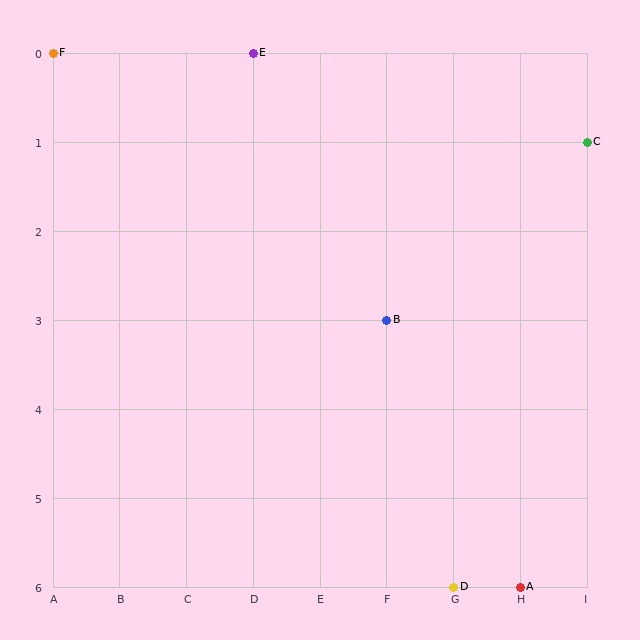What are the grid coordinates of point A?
Point A is at grid coordinates (H, 6).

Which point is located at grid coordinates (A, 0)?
Point F is at (A, 0).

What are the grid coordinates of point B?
Point B is at grid coordinates (F, 3).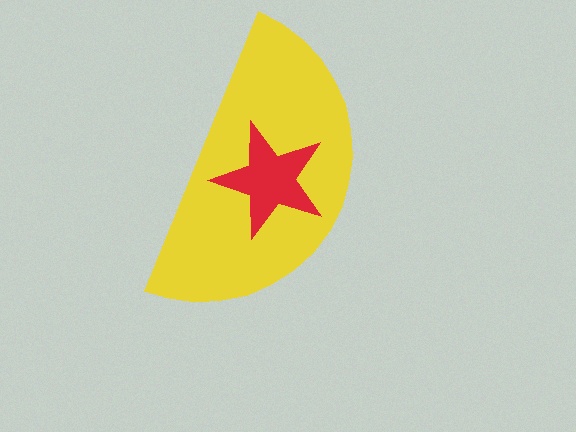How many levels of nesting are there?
2.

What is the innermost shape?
The red star.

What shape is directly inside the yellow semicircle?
The red star.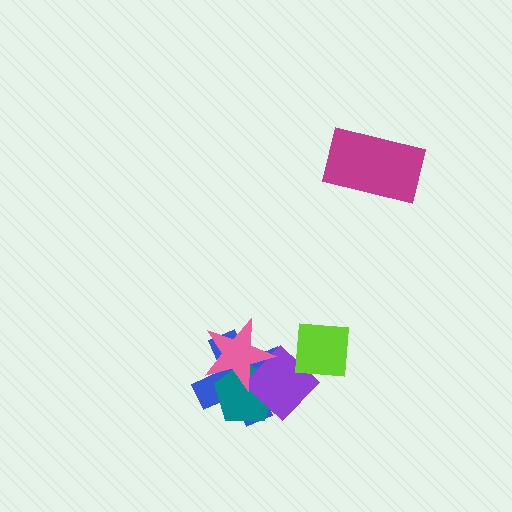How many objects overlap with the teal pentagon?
3 objects overlap with the teal pentagon.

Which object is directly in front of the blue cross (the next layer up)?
The teal pentagon is directly in front of the blue cross.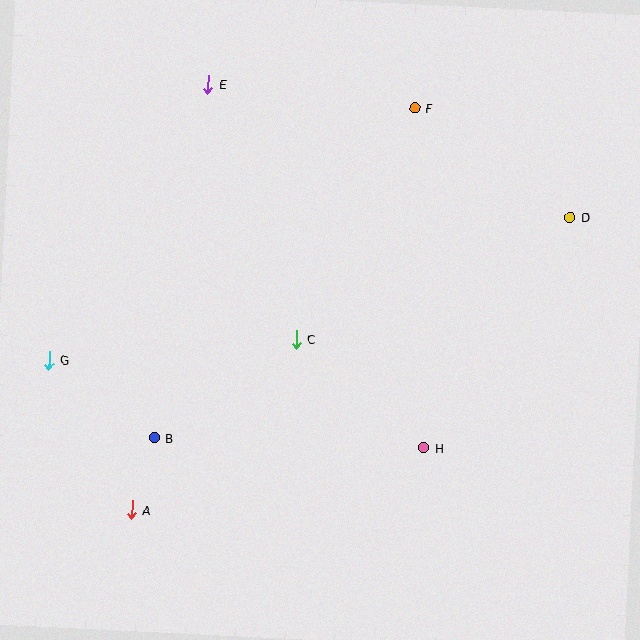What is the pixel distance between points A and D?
The distance between A and D is 527 pixels.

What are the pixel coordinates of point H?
Point H is at (423, 448).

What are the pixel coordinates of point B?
Point B is at (154, 438).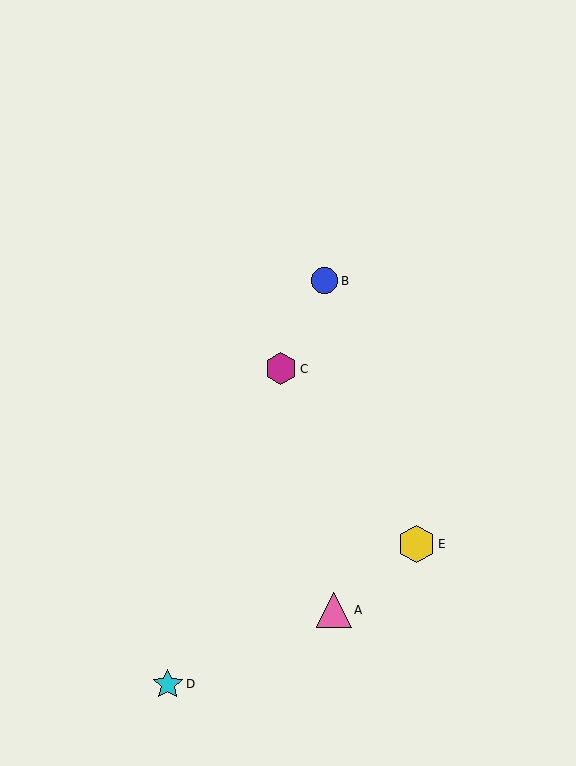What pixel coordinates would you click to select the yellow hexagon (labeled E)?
Click at (416, 544) to select the yellow hexagon E.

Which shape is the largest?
The yellow hexagon (labeled E) is the largest.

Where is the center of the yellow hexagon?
The center of the yellow hexagon is at (416, 544).